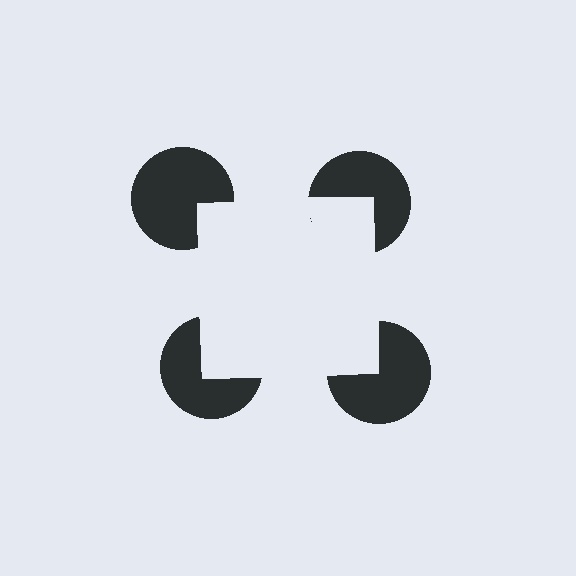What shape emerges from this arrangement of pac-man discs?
An illusory square — its edges are inferred from the aligned wedge cuts in the pac-man discs, not physically drawn.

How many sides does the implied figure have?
4 sides.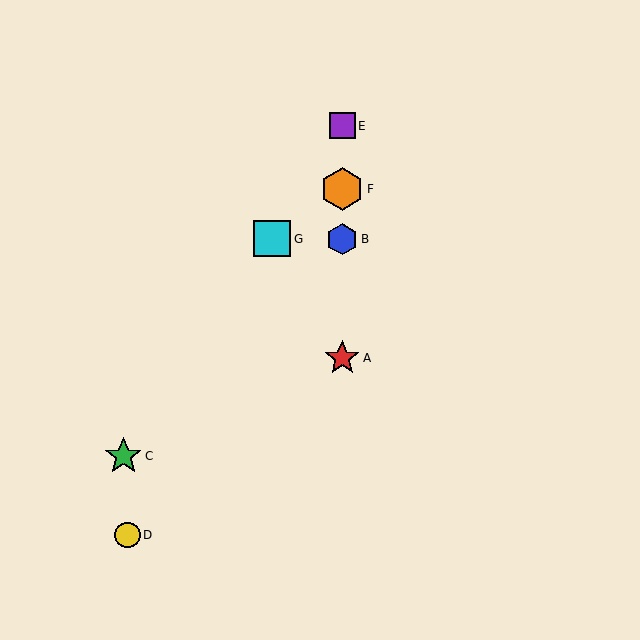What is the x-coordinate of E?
Object E is at x≈342.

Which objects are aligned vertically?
Objects A, B, E, F are aligned vertically.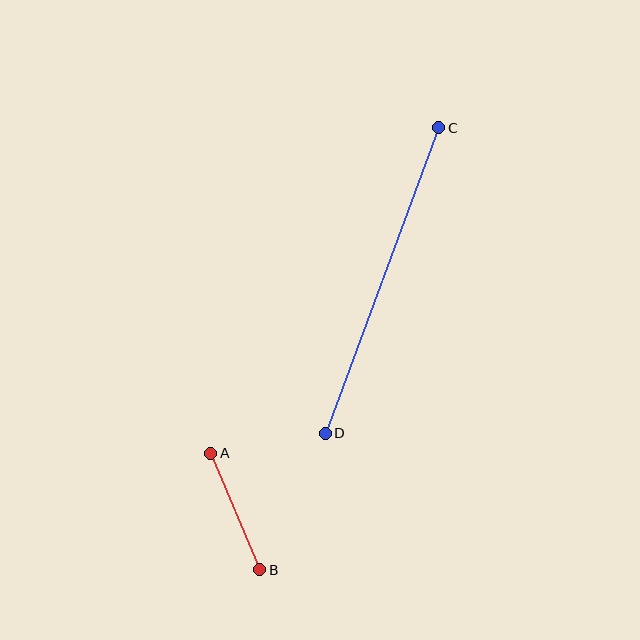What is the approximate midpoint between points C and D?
The midpoint is at approximately (382, 280) pixels.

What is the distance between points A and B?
The distance is approximately 126 pixels.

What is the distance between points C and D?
The distance is approximately 326 pixels.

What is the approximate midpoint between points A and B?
The midpoint is at approximately (235, 512) pixels.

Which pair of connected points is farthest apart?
Points C and D are farthest apart.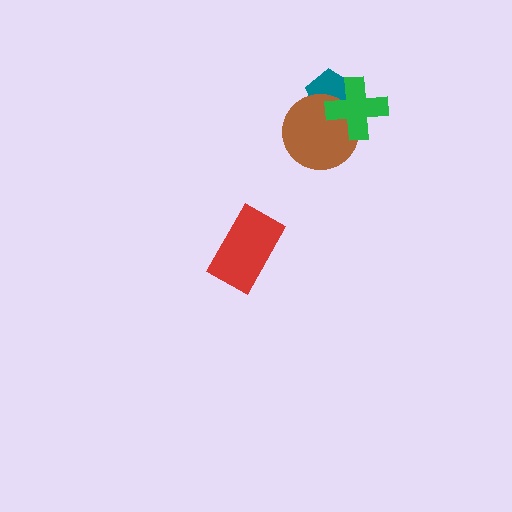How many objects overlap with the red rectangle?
0 objects overlap with the red rectangle.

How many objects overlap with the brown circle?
2 objects overlap with the brown circle.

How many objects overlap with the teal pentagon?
2 objects overlap with the teal pentagon.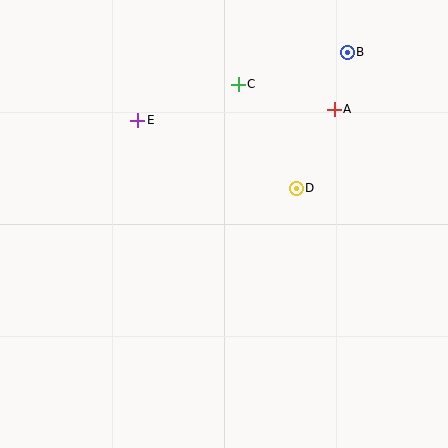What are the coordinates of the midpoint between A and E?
The midpoint between A and E is at (236, 115).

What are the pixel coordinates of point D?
Point D is at (296, 188).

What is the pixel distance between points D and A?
The distance between D and A is 87 pixels.